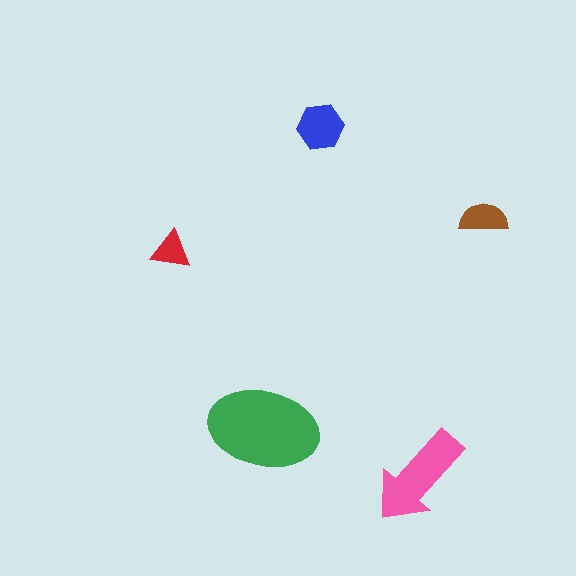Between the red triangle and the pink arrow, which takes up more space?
The pink arrow.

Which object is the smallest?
The red triangle.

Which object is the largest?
The green ellipse.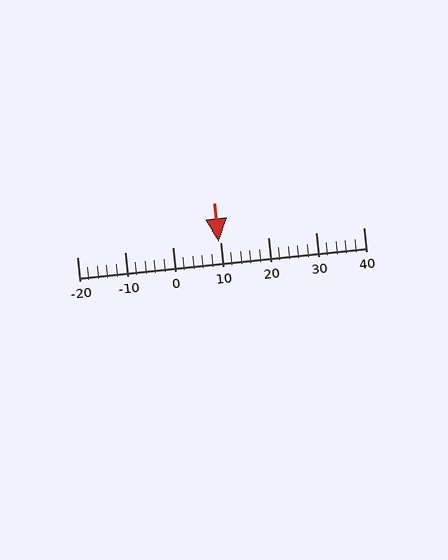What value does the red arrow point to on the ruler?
The red arrow points to approximately 10.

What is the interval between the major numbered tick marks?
The major tick marks are spaced 10 units apart.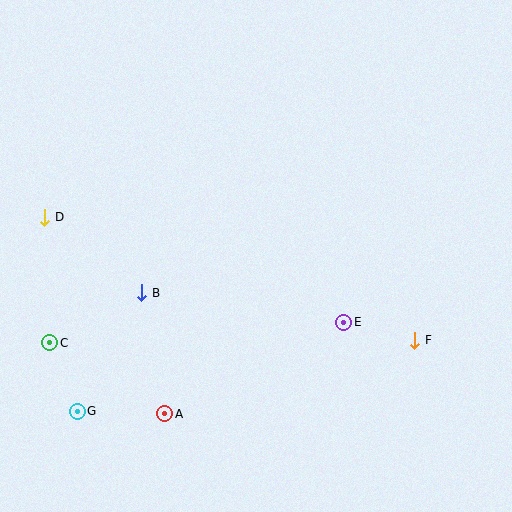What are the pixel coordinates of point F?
Point F is at (415, 340).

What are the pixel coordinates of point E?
Point E is at (344, 322).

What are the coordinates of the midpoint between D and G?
The midpoint between D and G is at (61, 314).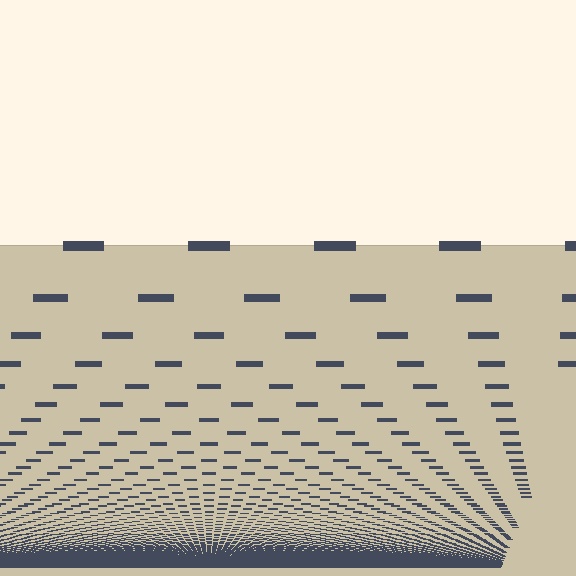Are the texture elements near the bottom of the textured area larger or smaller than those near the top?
Smaller. The gradient is inverted — elements near the bottom are smaller and denser.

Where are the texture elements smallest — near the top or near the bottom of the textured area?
Near the bottom.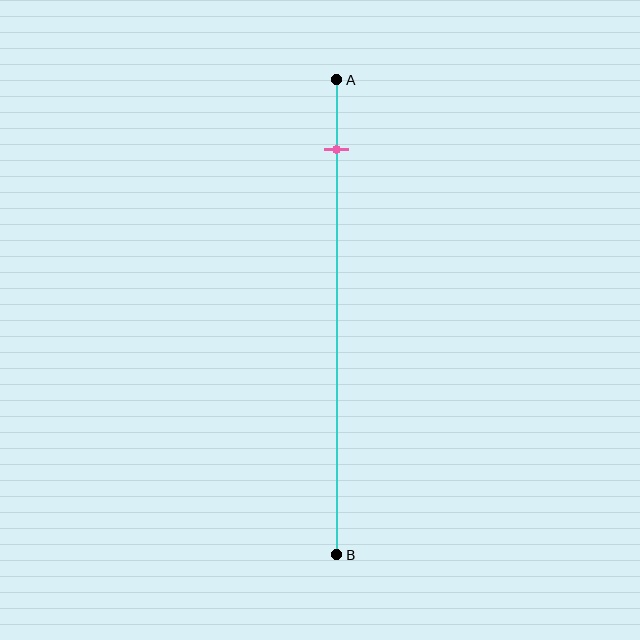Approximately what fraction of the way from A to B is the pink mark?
The pink mark is approximately 15% of the way from A to B.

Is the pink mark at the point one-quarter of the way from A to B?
No, the mark is at about 15% from A, not at the 25% one-quarter point.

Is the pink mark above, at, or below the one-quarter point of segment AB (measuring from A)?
The pink mark is above the one-quarter point of segment AB.